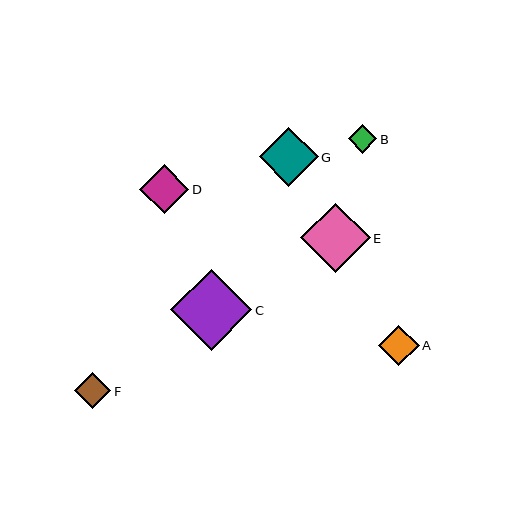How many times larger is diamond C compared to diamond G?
Diamond C is approximately 1.4 times the size of diamond G.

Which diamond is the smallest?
Diamond B is the smallest with a size of approximately 28 pixels.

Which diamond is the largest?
Diamond C is the largest with a size of approximately 81 pixels.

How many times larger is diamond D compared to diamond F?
Diamond D is approximately 1.3 times the size of diamond F.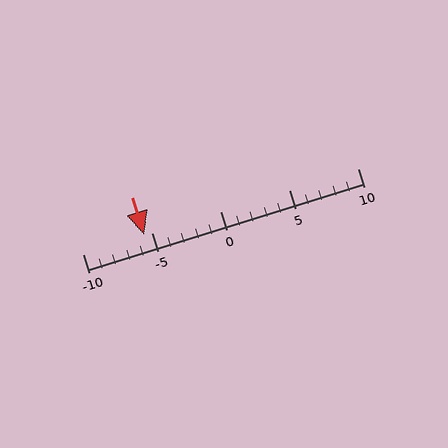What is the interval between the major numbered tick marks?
The major tick marks are spaced 5 units apart.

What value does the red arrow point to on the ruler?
The red arrow points to approximately -6.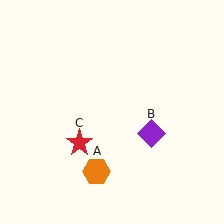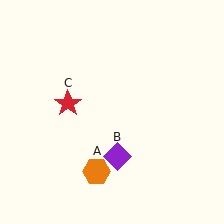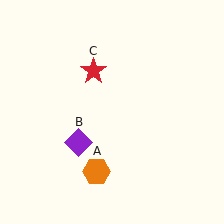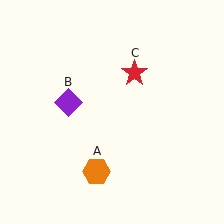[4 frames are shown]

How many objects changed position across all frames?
2 objects changed position: purple diamond (object B), red star (object C).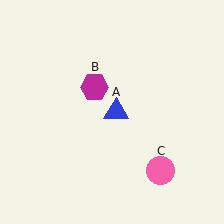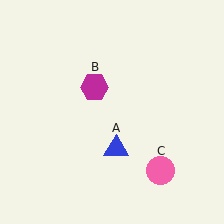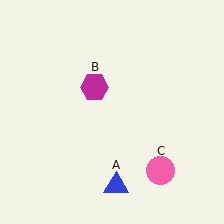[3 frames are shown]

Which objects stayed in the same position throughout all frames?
Magenta hexagon (object B) and pink circle (object C) remained stationary.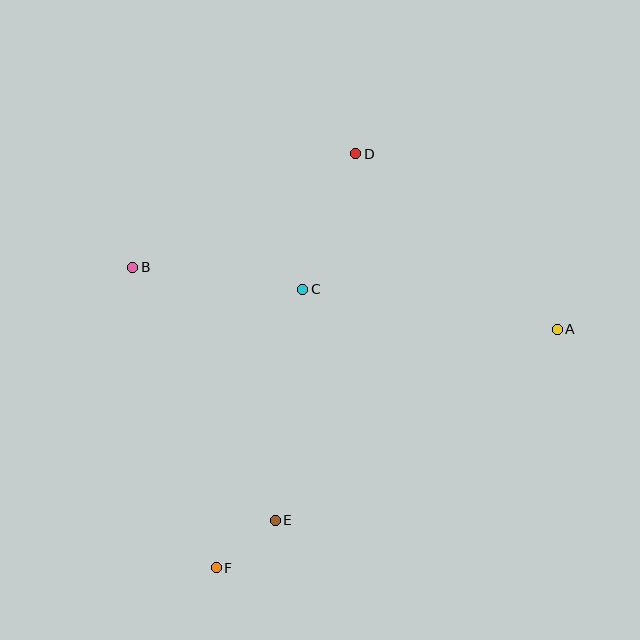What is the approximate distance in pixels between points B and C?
The distance between B and C is approximately 172 pixels.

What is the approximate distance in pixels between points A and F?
The distance between A and F is approximately 416 pixels.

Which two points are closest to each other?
Points E and F are closest to each other.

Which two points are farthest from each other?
Points D and F are farthest from each other.